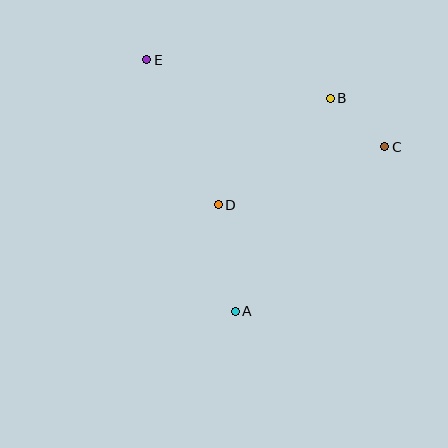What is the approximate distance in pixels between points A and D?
The distance between A and D is approximately 108 pixels.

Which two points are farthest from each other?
Points A and E are farthest from each other.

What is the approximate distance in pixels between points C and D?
The distance between C and D is approximately 177 pixels.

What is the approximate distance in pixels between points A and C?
The distance between A and C is approximately 222 pixels.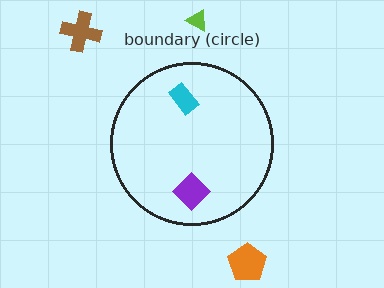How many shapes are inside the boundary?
2 inside, 3 outside.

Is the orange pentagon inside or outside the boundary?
Outside.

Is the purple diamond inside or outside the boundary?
Inside.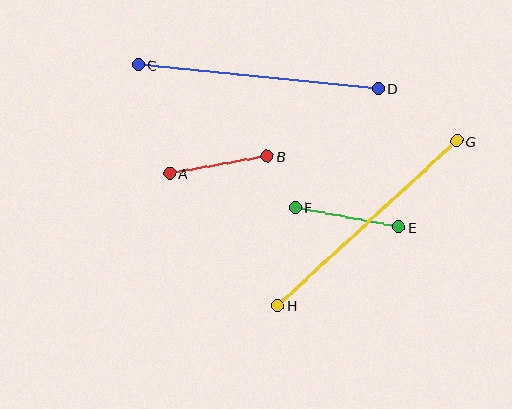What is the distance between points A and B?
The distance is approximately 99 pixels.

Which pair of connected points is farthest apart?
Points G and H are farthest apart.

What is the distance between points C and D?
The distance is approximately 241 pixels.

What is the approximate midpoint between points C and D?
The midpoint is at approximately (258, 76) pixels.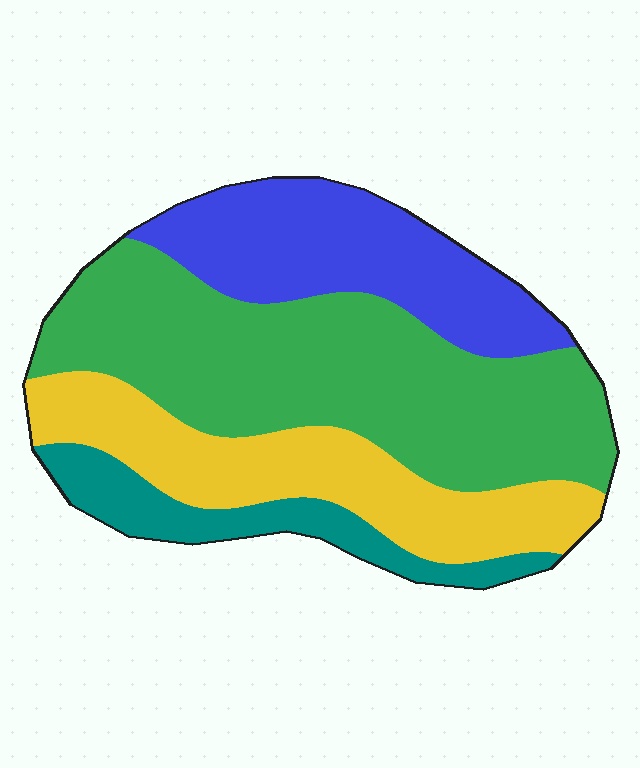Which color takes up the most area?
Green, at roughly 45%.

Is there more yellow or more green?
Green.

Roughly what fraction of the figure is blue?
Blue takes up about one fifth (1/5) of the figure.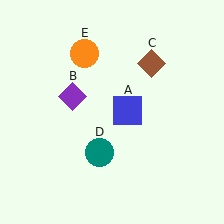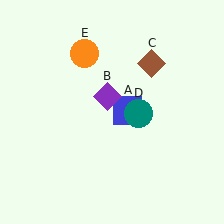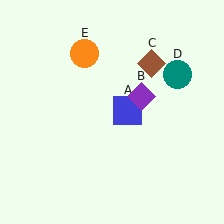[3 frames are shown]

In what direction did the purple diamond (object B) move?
The purple diamond (object B) moved right.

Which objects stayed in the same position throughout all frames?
Blue square (object A) and brown diamond (object C) and orange circle (object E) remained stationary.